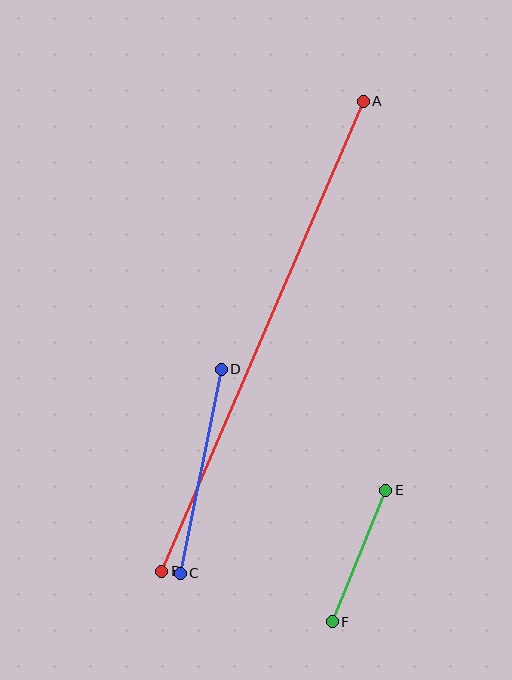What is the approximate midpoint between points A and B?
The midpoint is at approximately (262, 336) pixels.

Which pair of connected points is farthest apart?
Points A and B are farthest apart.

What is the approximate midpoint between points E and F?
The midpoint is at approximately (359, 556) pixels.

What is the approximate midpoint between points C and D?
The midpoint is at approximately (201, 471) pixels.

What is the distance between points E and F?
The distance is approximately 142 pixels.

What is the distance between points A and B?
The distance is approximately 511 pixels.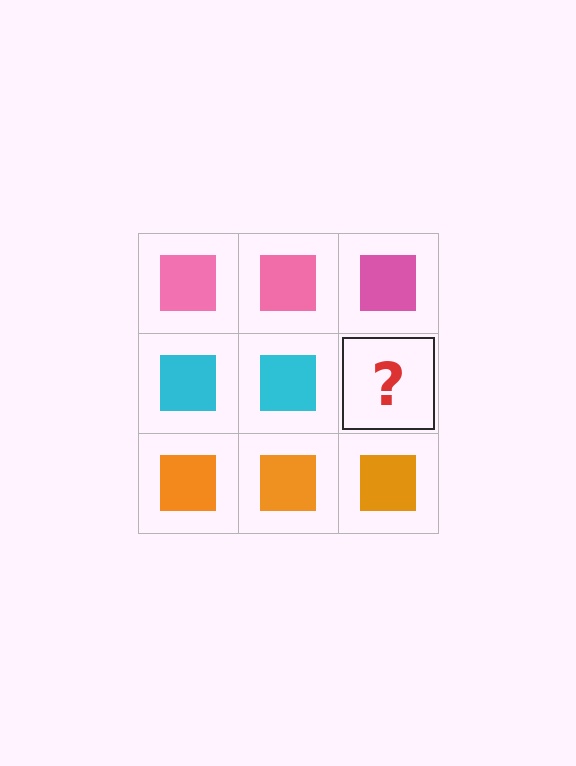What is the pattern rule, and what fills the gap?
The rule is that each row has a consistent color. The gap should be filled with a cyan square.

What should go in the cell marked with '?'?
The missing cell should contain a cyan square.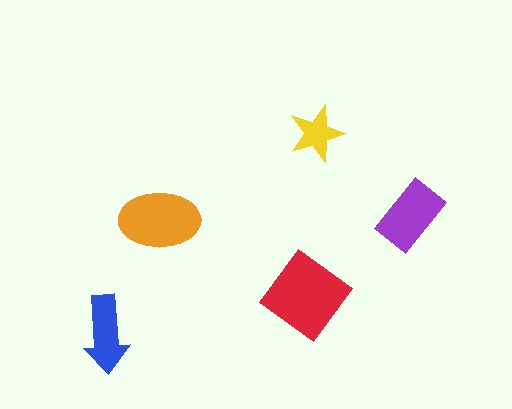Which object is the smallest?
The yellow star.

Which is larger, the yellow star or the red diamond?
The red diamond.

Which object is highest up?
The yellow star is topmost.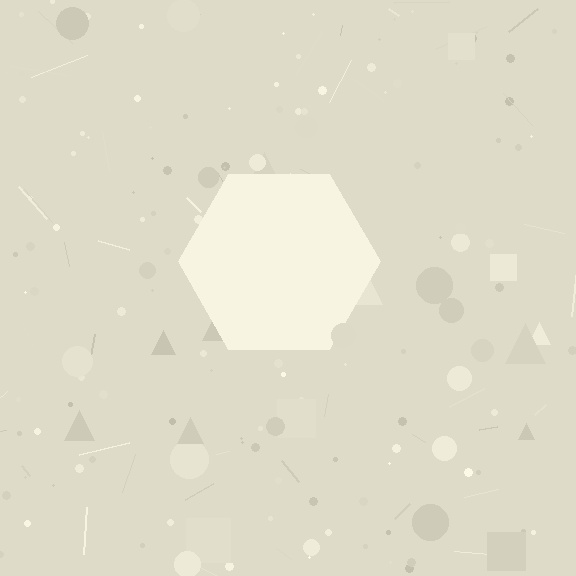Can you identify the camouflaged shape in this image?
The camouflaged shape is a hexagon.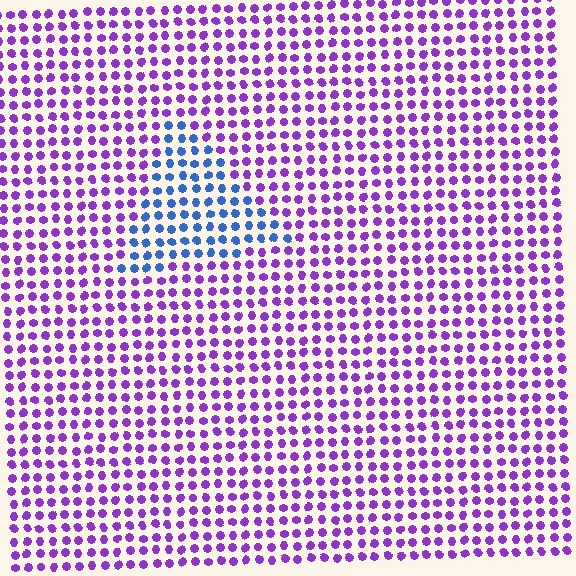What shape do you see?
I see a triangle.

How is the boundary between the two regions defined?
The boundary is defined purely by a slight shift in hue (about 58 degrees). Spacing, size, and orientation are identical on both sides.